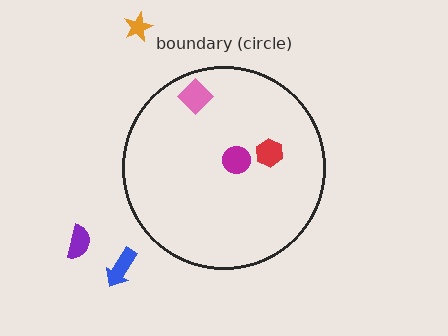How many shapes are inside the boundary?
3 inside, 3 outside.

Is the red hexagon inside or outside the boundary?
Inside.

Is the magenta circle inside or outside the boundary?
Inside.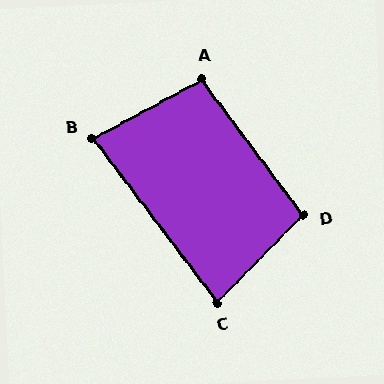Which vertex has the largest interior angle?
D, at approximately 99 degrees.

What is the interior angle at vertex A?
Approximately 98 degrees (obtuse).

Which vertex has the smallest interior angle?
B, at approximately 81 degrees.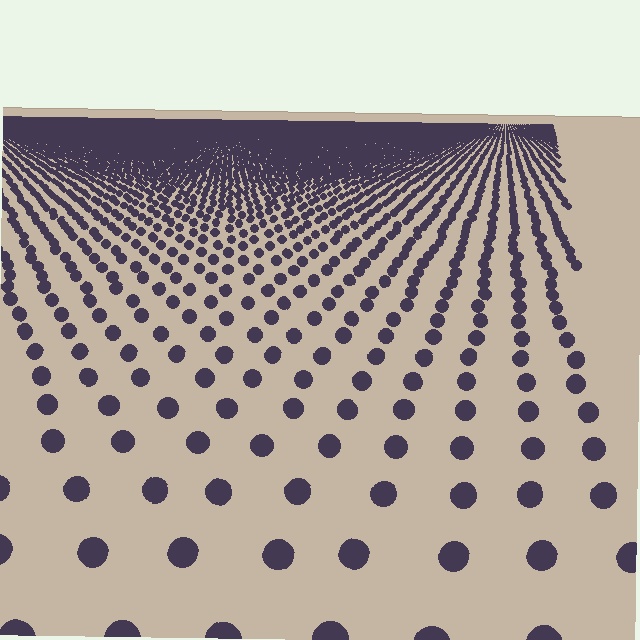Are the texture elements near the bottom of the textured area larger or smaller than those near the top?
Larger. Near the bottom, elements are closer to the viewer and appear at a bigger on-screen size.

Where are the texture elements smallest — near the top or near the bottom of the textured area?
Near the top.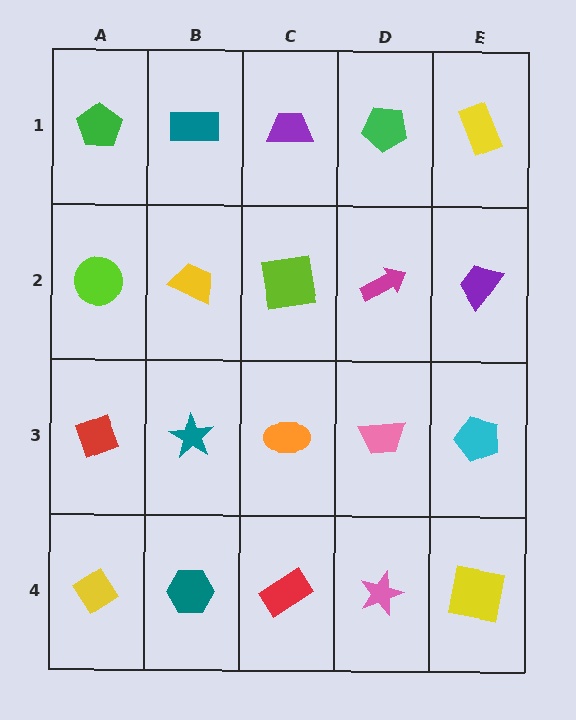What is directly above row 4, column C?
An orange ellipse.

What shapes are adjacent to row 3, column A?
A lime circle (row 2, column A), a yellow diamond (row 4, column A), a teal star (row 3, column B).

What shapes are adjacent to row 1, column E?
A purple trapezoid (row 2, column E), a green pentagon (row 1, column D).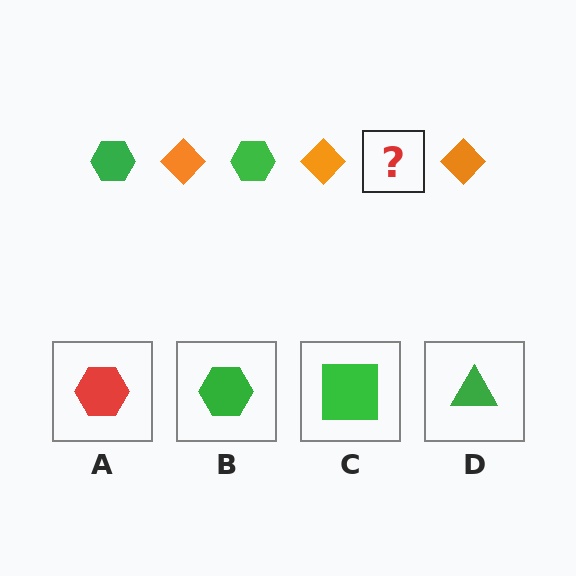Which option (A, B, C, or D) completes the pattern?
B.